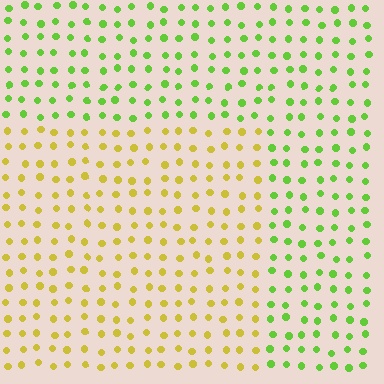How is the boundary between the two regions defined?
The boundary is defined purely by a slight shift in hue (about 49 degrees). Spacing, size, and orientation are identical on both sides.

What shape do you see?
I see a rectangle.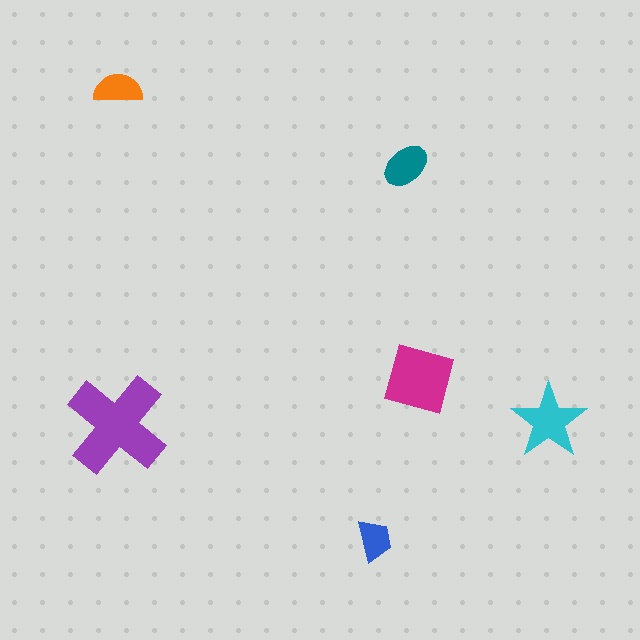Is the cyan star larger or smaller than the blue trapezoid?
Larger.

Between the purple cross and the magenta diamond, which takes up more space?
The purple cross.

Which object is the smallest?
The blue trapezoid.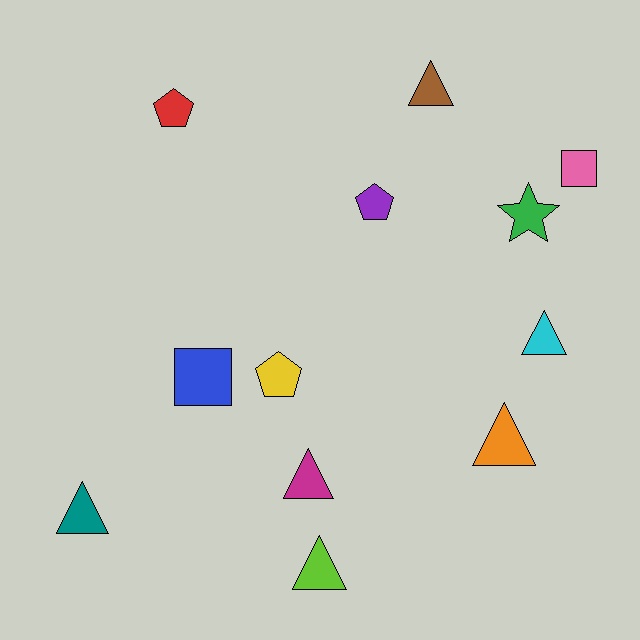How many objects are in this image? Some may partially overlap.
There are 12 objects.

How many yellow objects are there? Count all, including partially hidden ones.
There is 1 yellow object.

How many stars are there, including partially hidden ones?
There is 1 star.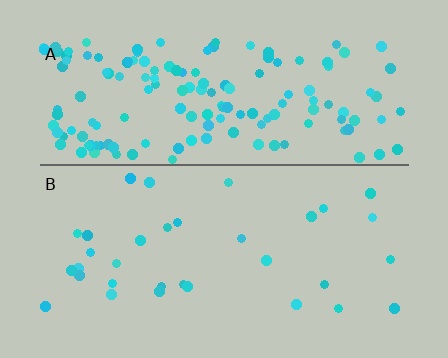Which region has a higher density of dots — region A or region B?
A (the top).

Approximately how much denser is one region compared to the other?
Approximately 4.6× — region A over region B.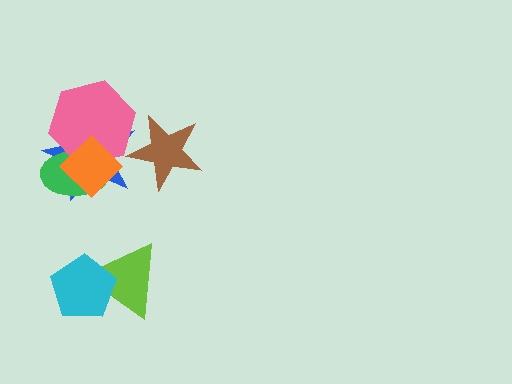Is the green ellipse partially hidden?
Yes, it is partially covered by another shape.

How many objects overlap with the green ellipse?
3 objects overlap with the green ellipse.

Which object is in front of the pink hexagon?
The orange diamond is in front of the pink hexagon.